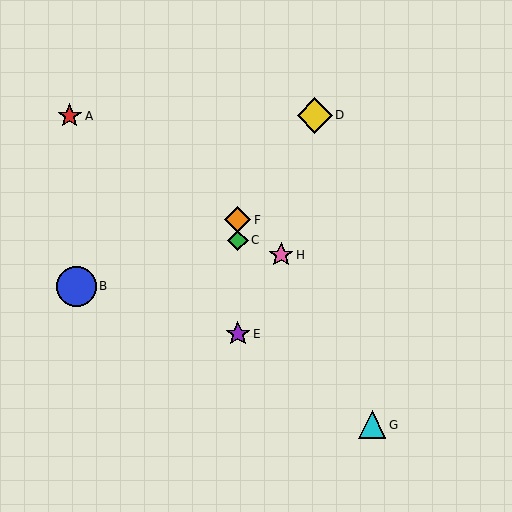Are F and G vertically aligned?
No, F is at x≈238 and G is at x≈372.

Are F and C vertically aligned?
Yes, both are at x≈238.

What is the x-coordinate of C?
Object C is at x≈238.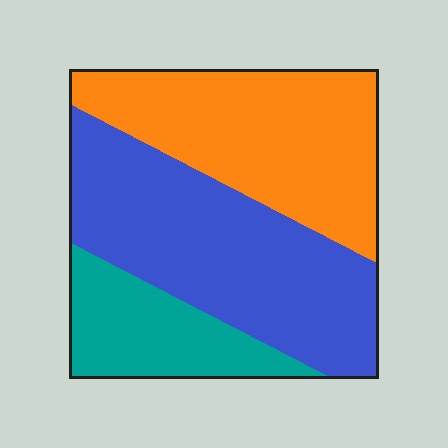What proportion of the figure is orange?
Orange covers about 35% of the figure.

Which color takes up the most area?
Blue, at roughly 45%.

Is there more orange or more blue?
Blue.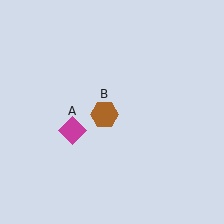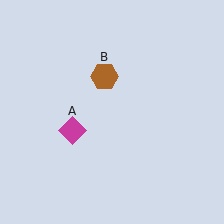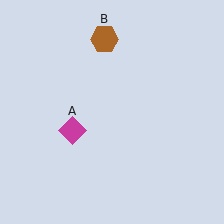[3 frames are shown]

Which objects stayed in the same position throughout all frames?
Magenta diamond (object A) remained stationary.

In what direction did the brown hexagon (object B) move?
The brown hexagon (object B) moved up.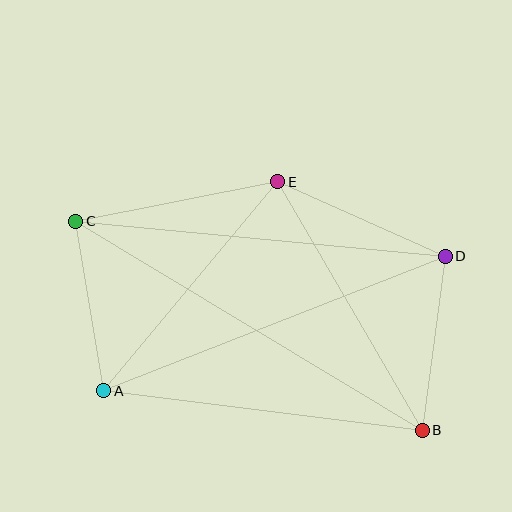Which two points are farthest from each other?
Points B and C are farthest from each other.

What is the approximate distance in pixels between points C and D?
The distance between C and D is approximately 372 pixels.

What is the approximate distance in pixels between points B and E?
The distance between B and E is approximately 288 pixels.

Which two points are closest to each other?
Points A and C are closest to each other.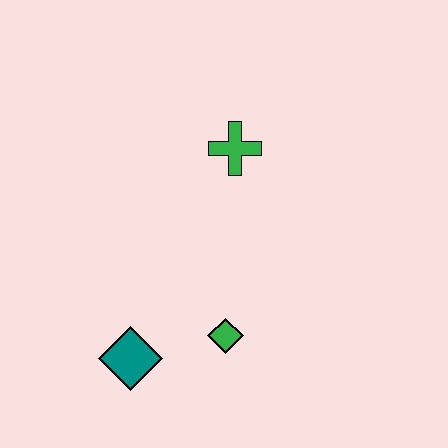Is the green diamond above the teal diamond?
Yes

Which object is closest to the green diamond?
The teal diamond is closest to the green diamond.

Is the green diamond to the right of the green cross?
No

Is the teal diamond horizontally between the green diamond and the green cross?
No